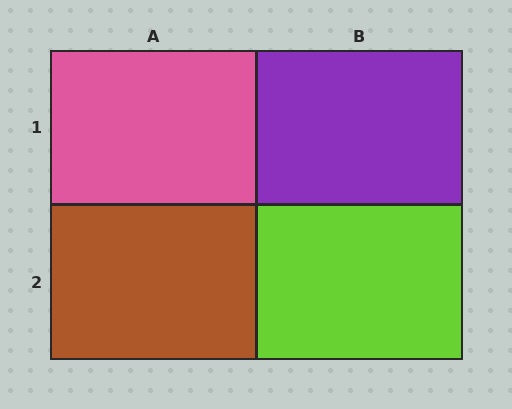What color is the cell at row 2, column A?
Brown.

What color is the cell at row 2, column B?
Lime.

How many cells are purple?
1 cell is purple.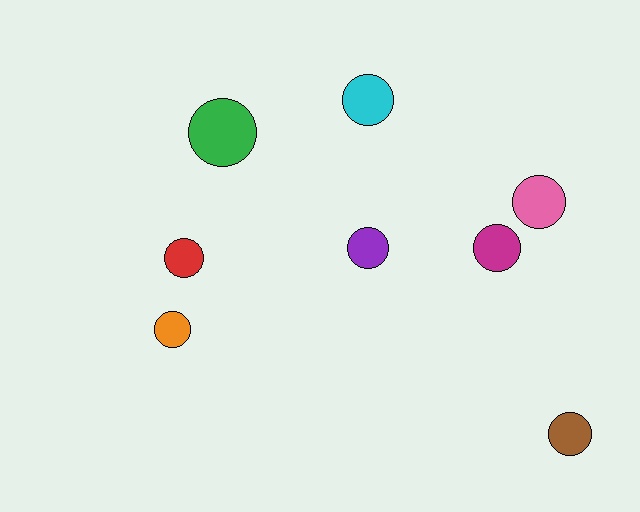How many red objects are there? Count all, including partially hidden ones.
There is 1 red object.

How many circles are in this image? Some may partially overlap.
There are 8 circles.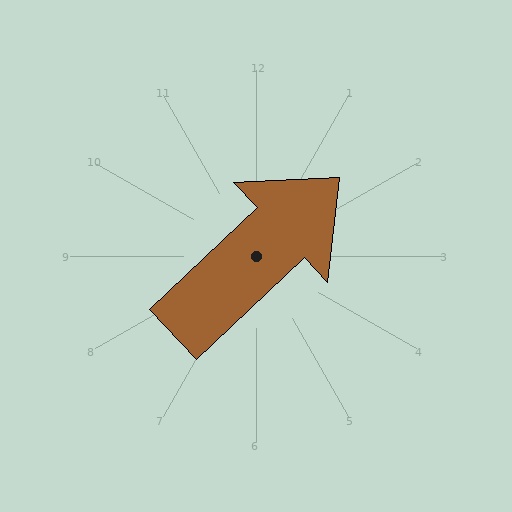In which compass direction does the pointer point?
Northeast.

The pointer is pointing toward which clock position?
Roughly 2 o'clock.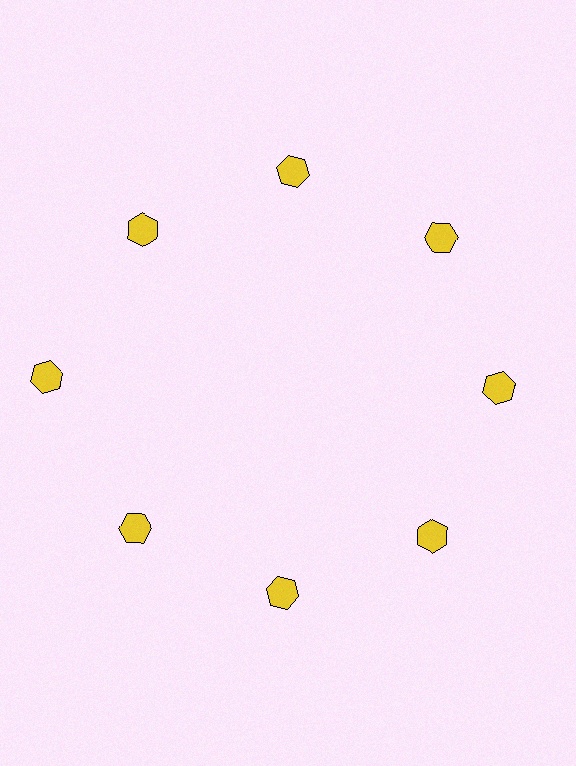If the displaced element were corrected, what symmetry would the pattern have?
It would have 8-fold rotational symmetry — the pattern would map onto itself every 45 degrees.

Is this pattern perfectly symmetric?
No. The 8 yellow hexagons are arranged in a ring, but one element near the 9 o'clock position is pushed outward from the center, breaking the 8-fold rotational symmetry.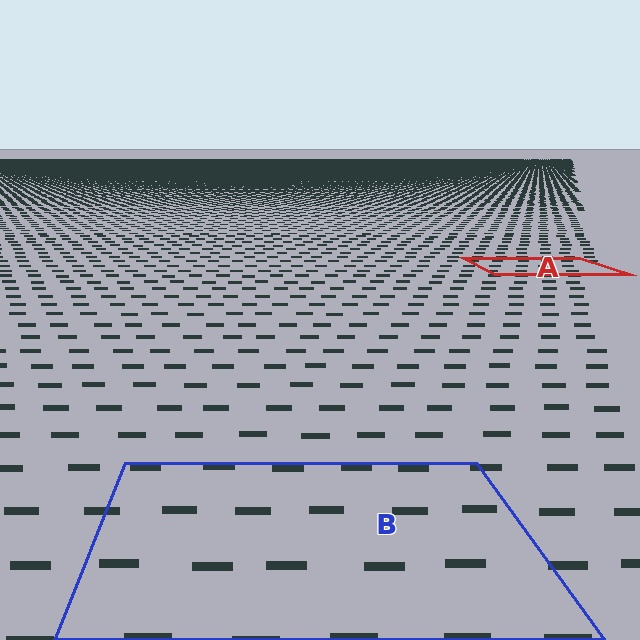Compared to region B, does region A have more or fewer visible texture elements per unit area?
Region A has more texture elements per unit area — they are packed more densely because it is farther away.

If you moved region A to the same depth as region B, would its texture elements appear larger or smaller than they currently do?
They would appear larger. At a closer depth, the same texture elements are projected at a bigger on-screen size.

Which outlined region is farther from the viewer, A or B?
Region A is farther from the viewer — the texture elements inside it appear smaller and more densely packed.